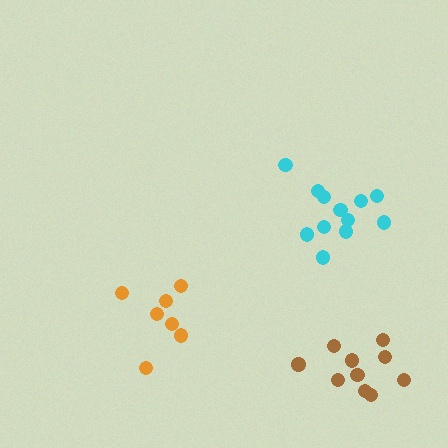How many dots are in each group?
Group 1: 7 dots, Group 2: 12 dots, Group 3: 10 dots (29 total).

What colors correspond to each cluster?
The clusters are colored: orange, cyan, brown.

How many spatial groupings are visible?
There are 3 spatial groupings.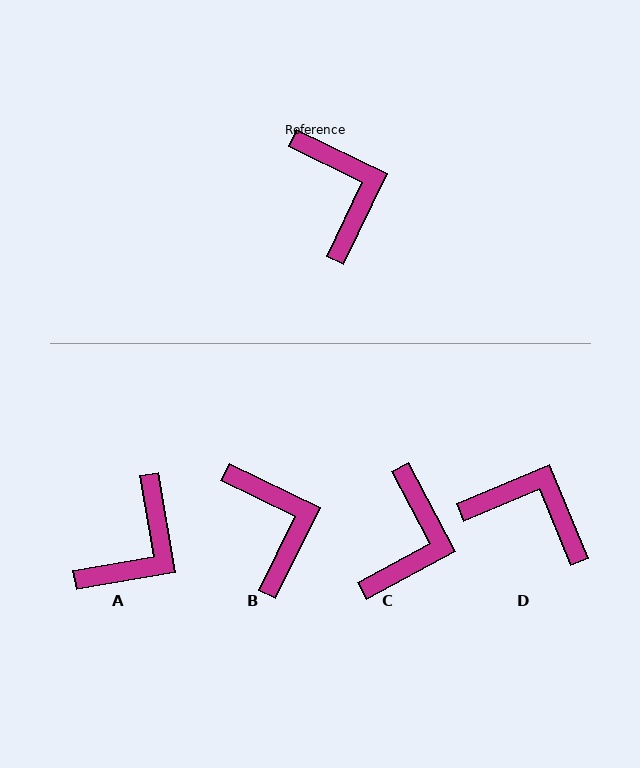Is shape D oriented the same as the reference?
No, it is off by about 49 degrees.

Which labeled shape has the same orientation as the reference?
B.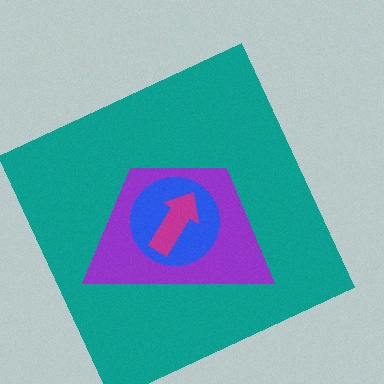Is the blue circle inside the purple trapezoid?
Yes.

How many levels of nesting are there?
4.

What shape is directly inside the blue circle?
The magenta arrow.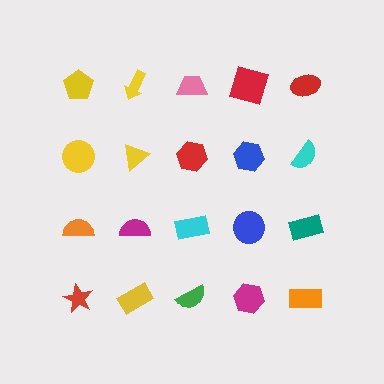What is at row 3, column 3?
A cyan rectangle.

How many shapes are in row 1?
5 shapes.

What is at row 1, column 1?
A yellow pentagon.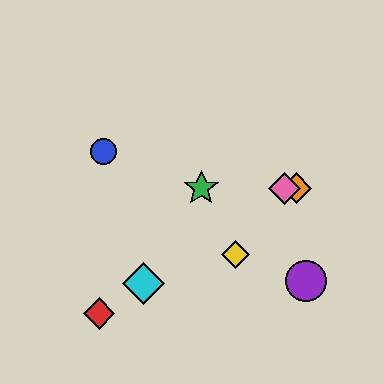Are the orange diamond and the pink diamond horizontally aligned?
Yes, both are at y≈188.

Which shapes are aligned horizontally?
The green star, the orange diamond, the pink diamond are aligned horizontally.